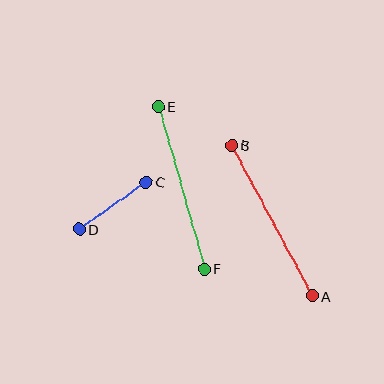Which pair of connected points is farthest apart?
Points A and B are farthest apart.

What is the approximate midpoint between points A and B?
The midpoint is at approximately (272, 221) pixels.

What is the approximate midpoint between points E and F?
The midpoint is at approximately (181, 188) pixels.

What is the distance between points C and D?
The distance is approximately 82 pixels.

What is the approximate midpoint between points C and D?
The midpoint is at approximately (113, 206) pixels.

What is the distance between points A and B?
The distance is approximately 171 pixels.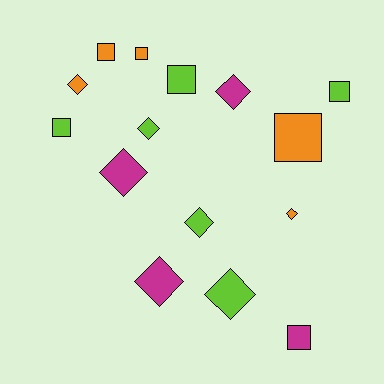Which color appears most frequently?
Lime, with 6 objects.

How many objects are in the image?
There are 15 objects.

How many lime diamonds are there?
There are 3 lime diamonds.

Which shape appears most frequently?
Diamond, with 8 objects.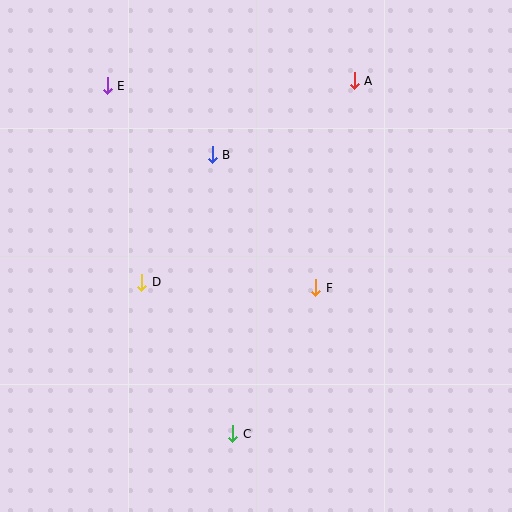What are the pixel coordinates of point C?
Point C is at (233, 434).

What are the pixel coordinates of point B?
Point B is at (212, 155).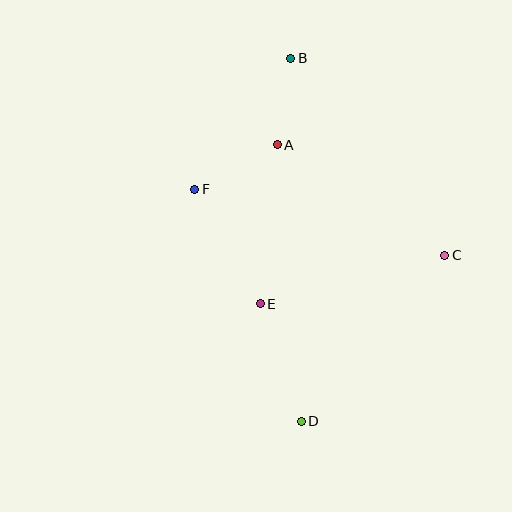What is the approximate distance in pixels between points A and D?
The distance between A and D is approximately 278 pixels.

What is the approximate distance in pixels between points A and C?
The distance between A and C is approximately 201 pixels.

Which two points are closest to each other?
Points A and B are closest to each other.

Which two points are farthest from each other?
Points B and D are farthest from each other.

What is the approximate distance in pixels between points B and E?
The distance between B and E is approximately 247 pixels.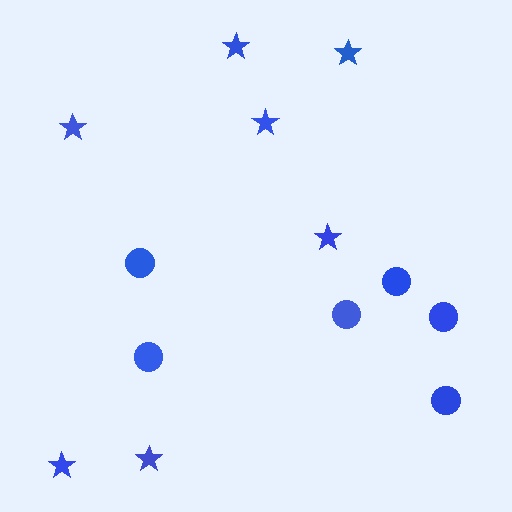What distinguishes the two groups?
There are 2 groups: one group of stars (7) and one group of circles (6).